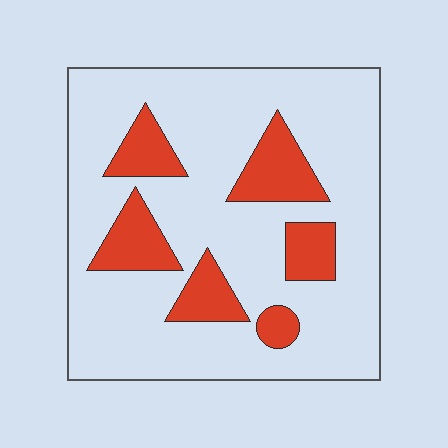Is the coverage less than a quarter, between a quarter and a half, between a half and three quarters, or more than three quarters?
Less than a quarter.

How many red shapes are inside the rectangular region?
6.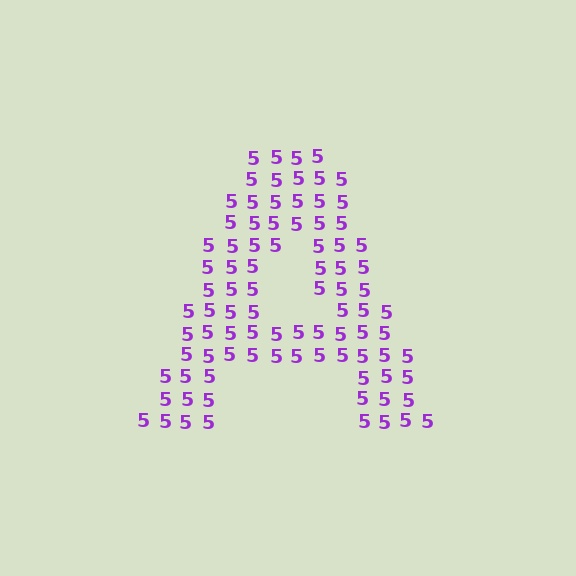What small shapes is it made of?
It is made of small digit 5's.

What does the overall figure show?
The overall figure shows the letter A.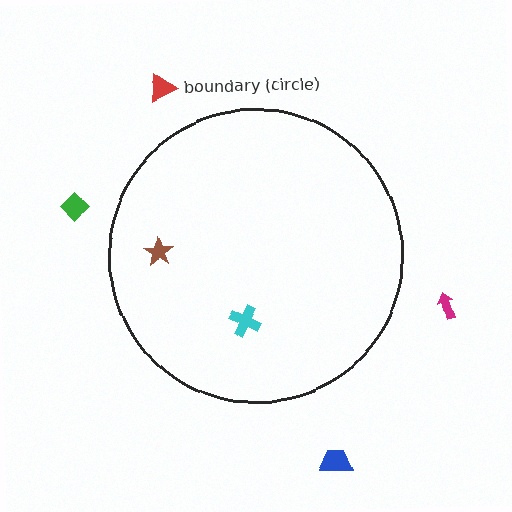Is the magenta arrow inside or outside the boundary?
Outside.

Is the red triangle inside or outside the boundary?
Outside.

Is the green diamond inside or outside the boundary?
Outside.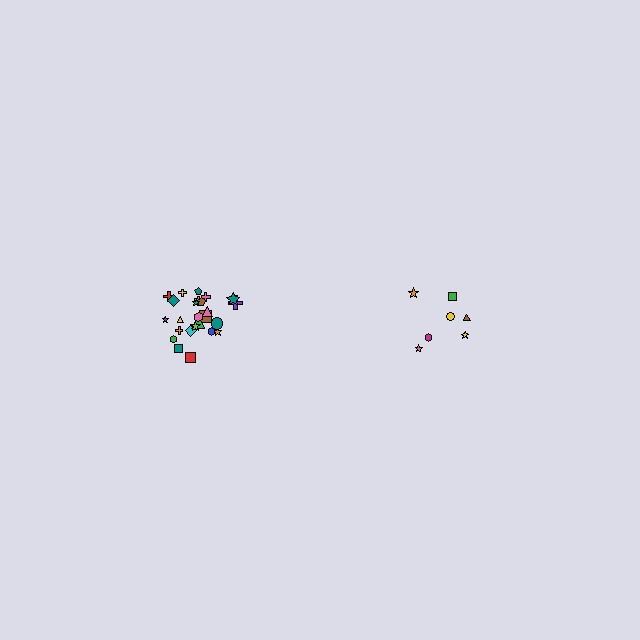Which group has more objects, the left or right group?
The left group.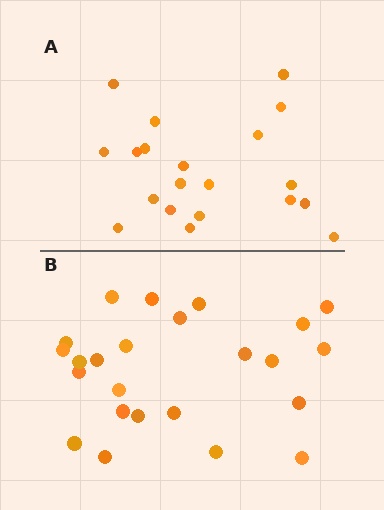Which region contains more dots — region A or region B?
Region B (the bottom region) has more dots.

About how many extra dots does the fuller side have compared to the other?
Region B has about 4 more dots than region A.